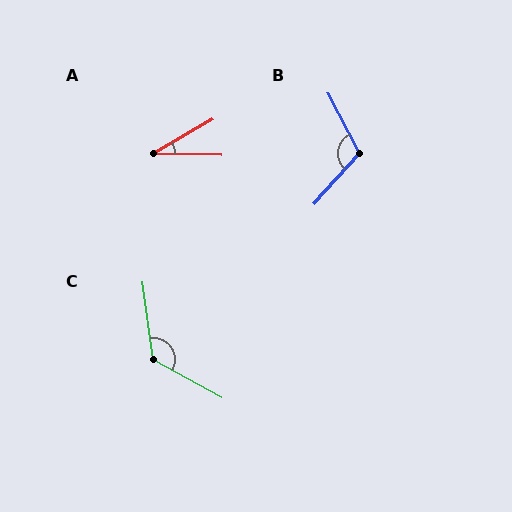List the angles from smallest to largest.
A (32°), B (110°), C (127°).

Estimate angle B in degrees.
Approximately 110 degrees.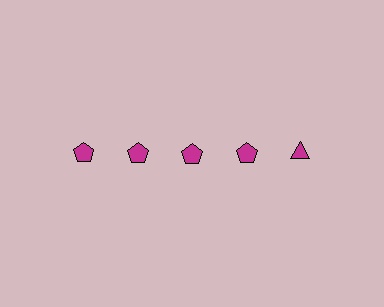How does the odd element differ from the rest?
It has a different shape: triangle instead of pentagon.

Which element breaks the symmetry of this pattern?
The magenta triangle in the top row, rightmost column breaks the symmetry. All other shapes are magenta pentagons.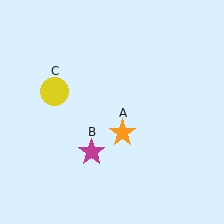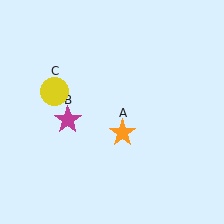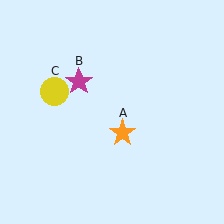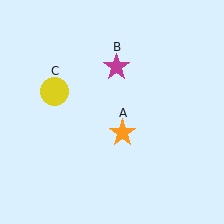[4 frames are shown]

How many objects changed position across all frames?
1 object changed position: magenta star (object B).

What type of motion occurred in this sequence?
The magenta star (object B) rotated clockwise around the center of the scene.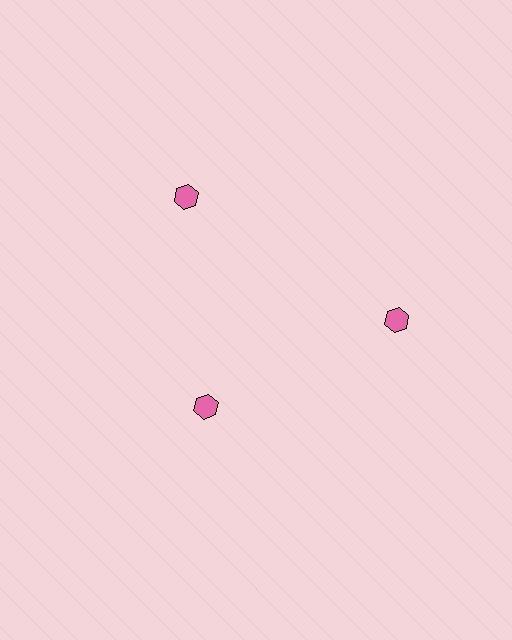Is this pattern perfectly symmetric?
No. The 3 pink hexagons are arranged in a ring, but one element near the 7 o'clock position is pulled inward toward the center, breaking the 3-fold rotational symmetry.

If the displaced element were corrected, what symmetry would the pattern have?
It would have 3-fold rotational symmetry — the pattern would map onto itself every 120 degrees.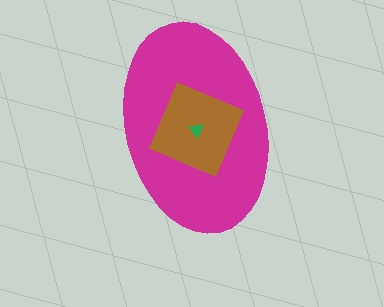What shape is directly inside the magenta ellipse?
The brown square.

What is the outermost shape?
The magenta ellipse.